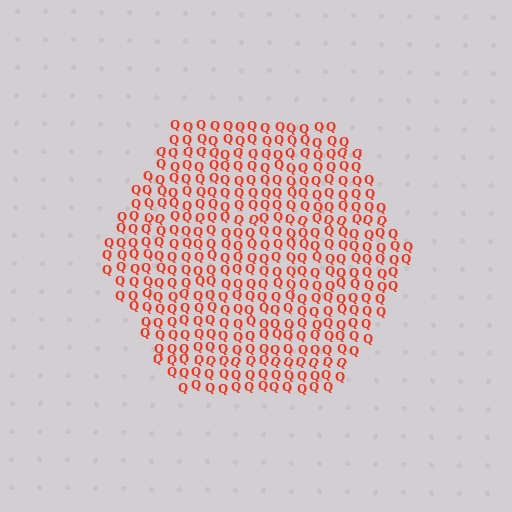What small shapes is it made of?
It is made of small letter Q's.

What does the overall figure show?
The overall figure shows a hexagon.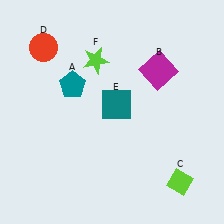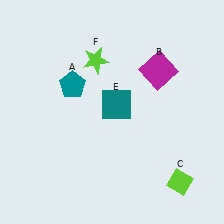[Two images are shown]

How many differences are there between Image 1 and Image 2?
There is 1 difference between the two images.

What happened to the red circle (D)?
The red circle (D) was removed in Image 2. It was in the top-left area of Image 1.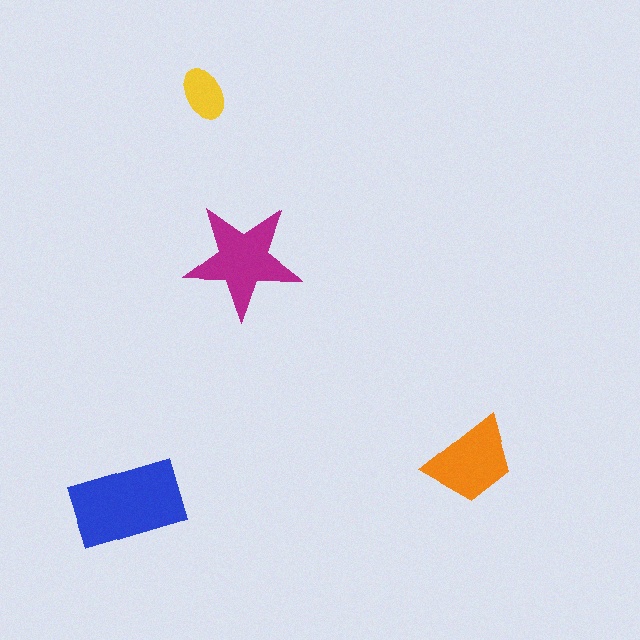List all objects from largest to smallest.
The blue rectangle, the magenta star, the orange trapezoid, the yellow ellipse.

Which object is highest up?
The yellow ellipse is topmost.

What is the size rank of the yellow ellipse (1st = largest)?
4th.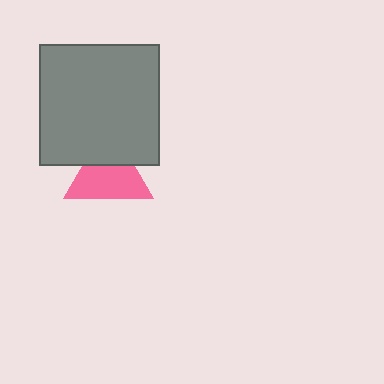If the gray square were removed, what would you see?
You would see the complete pink triangle.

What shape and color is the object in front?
The object in front is a gray square.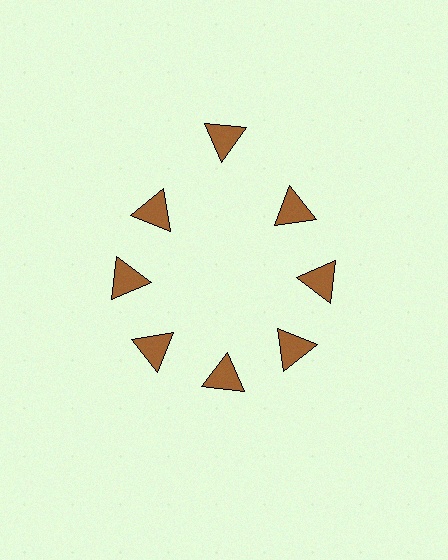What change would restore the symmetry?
The symmetry would be restored by moving it inward, back onto the ring so that all 8 triangles sit at equal angles and equal distance from the center.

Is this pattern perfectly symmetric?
No. The 8 brown triangles are arranged in a ring, but one element near the 12 o'clock position is pushed outward from the center, breaking the 8-fold rotational symmetry.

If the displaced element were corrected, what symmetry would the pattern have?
It would have 8-fold rotational symmetry — the pattern would map onto itself every 45 degrees.